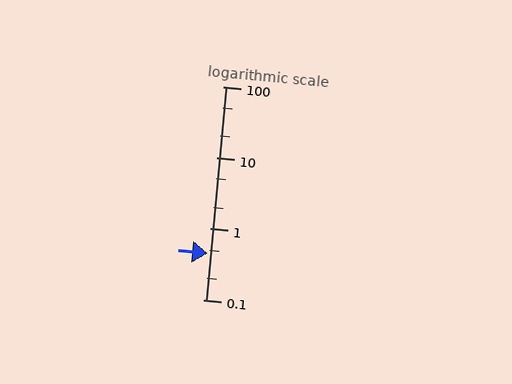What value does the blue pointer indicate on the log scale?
The pointer indicates approximately 0.45.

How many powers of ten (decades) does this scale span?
The scale spans 3 decades, from 0.1 to 100.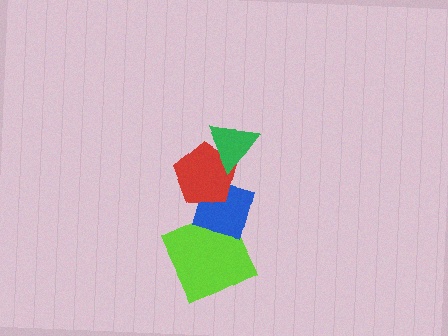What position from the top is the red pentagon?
The red pentagon is 2nd from the top.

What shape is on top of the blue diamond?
The red pentagon is on top of the blue diamond.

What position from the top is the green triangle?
The green triangle is 1st from the top.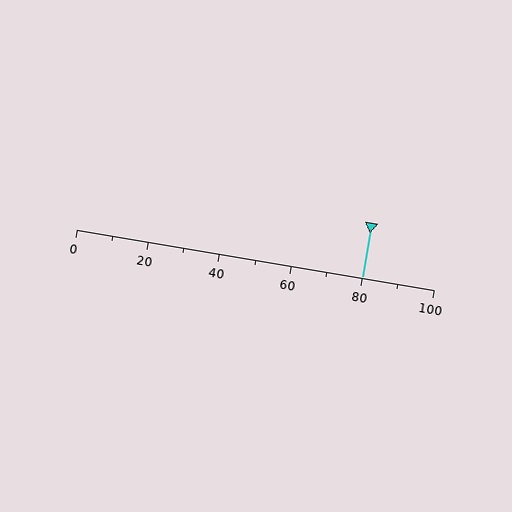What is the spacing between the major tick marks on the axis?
The major ticks are spaced 20 apart.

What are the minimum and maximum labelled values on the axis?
The axis runs from 0 to 100.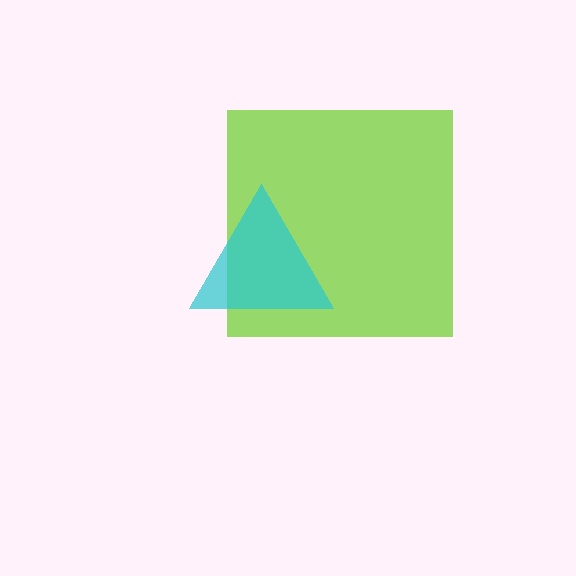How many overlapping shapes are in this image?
There are 2 overlapping shapes in the image.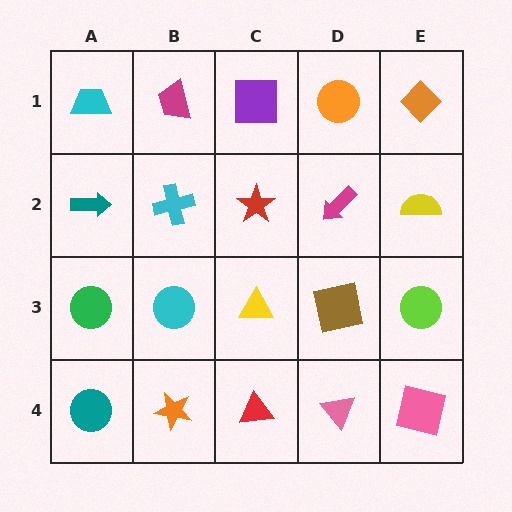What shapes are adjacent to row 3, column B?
A cyan cross (row 2, column B), an orange star (row 4, column B), a green circle (row 3, column A), a yellow triangle (row 3, column C).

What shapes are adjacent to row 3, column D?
A magenta arrow (row 2, column D), a pink triangle (row 4, column D), a yellow triangle (row 3, column C), a lime circle (row 3, column E).